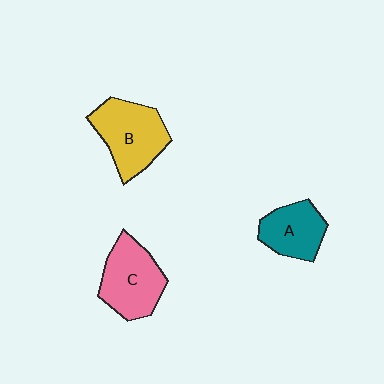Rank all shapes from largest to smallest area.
From largest to smallest: B (yellow), C (pink), A (teal).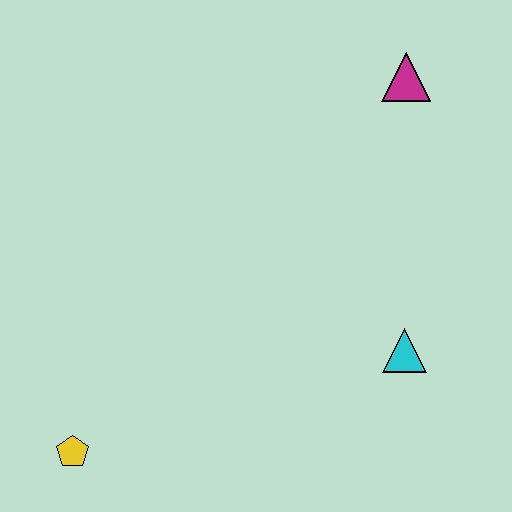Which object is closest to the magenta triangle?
The cyan triangle is closest to the magenta triangle.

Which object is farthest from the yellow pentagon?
The magenta triangle is farthest from the yellow pentagon.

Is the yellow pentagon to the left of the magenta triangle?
Yes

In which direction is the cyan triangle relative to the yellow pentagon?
The cyan triangle is to the right of the yellow pentagon.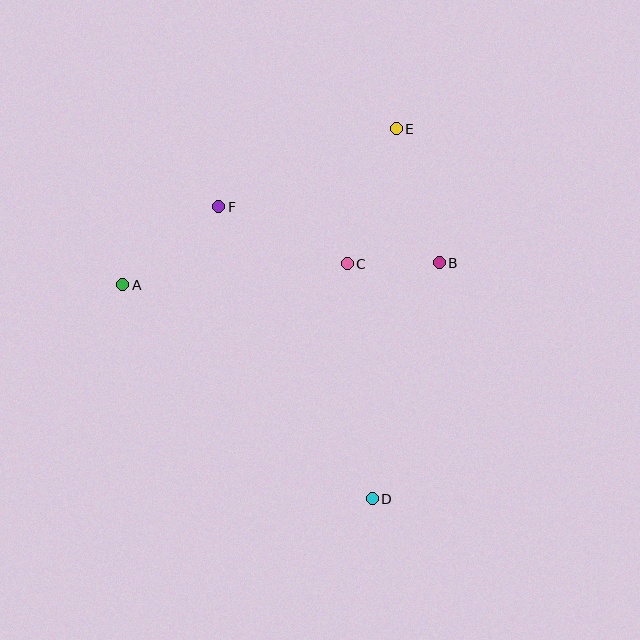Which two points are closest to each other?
Points B and C are closest to each other.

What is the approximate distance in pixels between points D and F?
The distance between D and F is approximately 330 pixels.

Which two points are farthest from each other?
Points D and E are farthest from each other.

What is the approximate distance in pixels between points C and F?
The distance between C and F is approximately 140 pixels.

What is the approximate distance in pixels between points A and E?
The distance between A and E is approximately 315 pixels.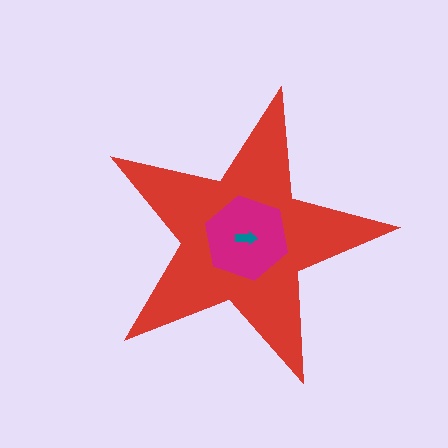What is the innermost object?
The teal arrow.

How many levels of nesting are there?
3.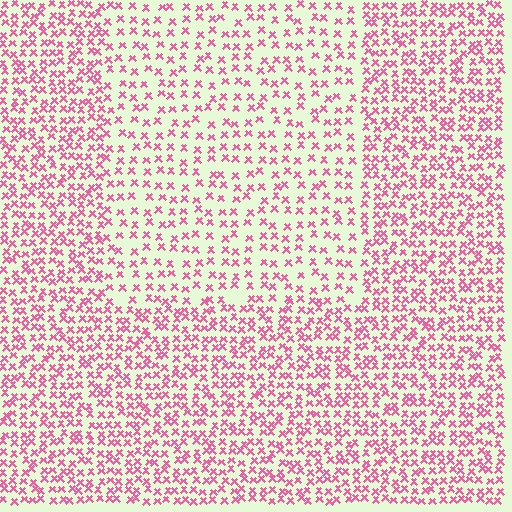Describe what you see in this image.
The image contains small pink elements arranged at two different densities. A rectangle-shaped region is visible where the elements are less densely packed than the surrounding area.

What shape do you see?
I see a rectangle.